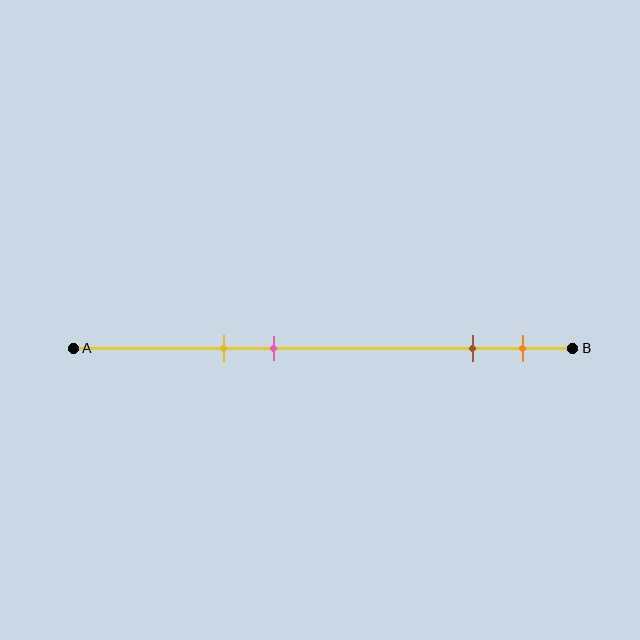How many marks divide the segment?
There are 4 marks dividing the segment.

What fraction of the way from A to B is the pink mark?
The pink mark is approximately 40% (0.4) of the way from A to B.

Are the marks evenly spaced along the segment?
No, the marks are not evenly spaced.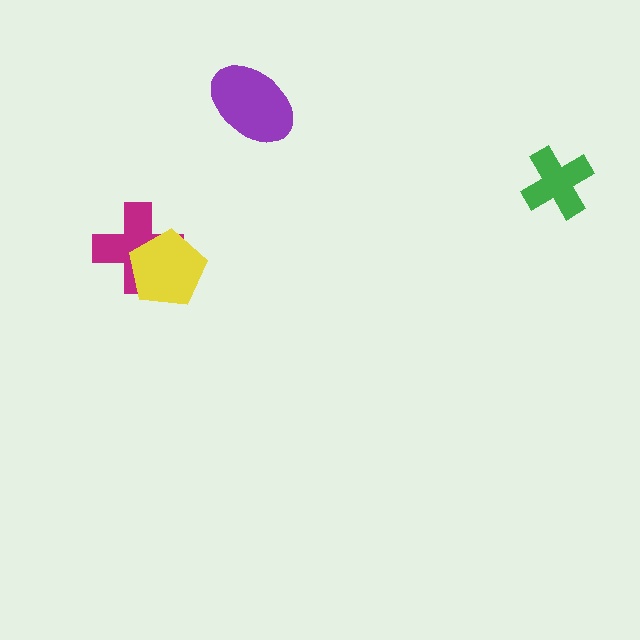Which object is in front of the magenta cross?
The yellow pentagon is in front of the magenta cross.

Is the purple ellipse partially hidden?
No, no other shape covers it.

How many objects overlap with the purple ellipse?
0 objects overlap with the purple ellipse.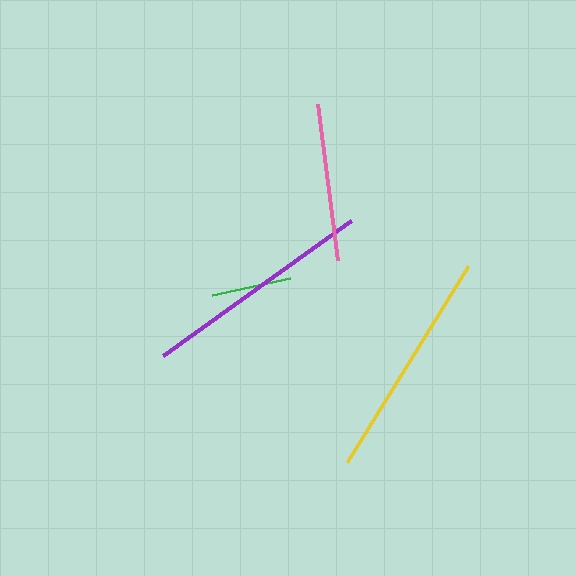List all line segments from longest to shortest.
From longest to shortest: purple, yellow, pink, green.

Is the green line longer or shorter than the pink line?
The pink line is longer than the green line.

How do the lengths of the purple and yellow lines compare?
The purple and yellow lines are approximately the same length.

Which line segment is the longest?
The purple line is the longest at approximately 231 pixels.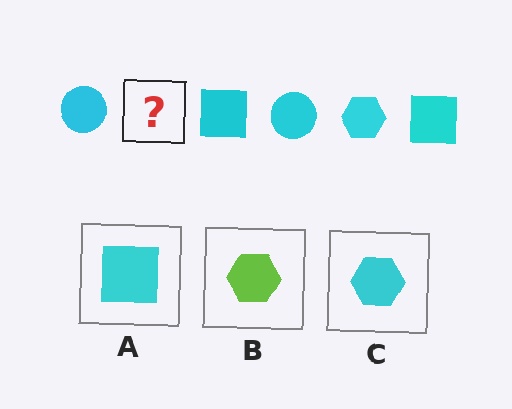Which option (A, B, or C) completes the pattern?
C.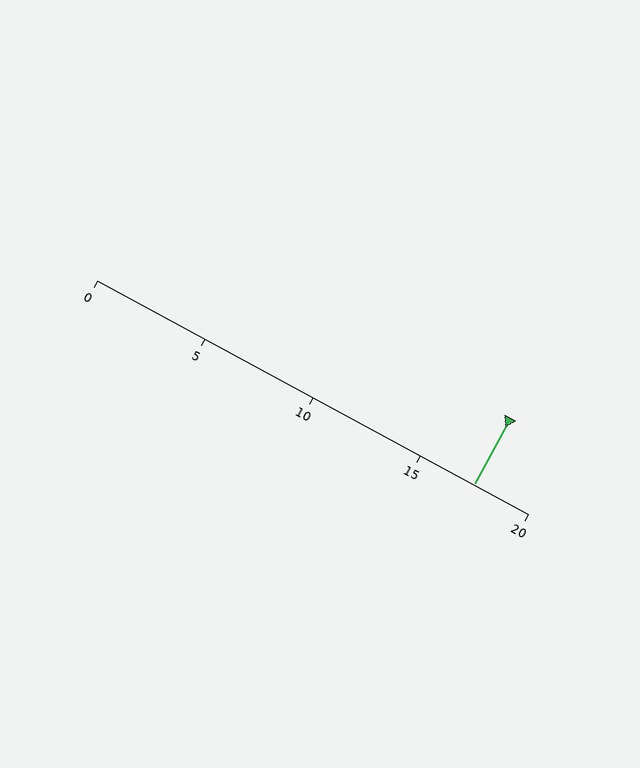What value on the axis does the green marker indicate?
The marker indicates approximately 17.5.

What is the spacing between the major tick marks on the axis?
The major ticks are spaced 5 apart.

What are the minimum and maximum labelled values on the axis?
The axis runs from 0 to 20.